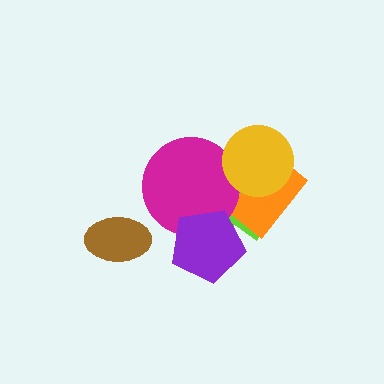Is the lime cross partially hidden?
Yes, it is partially covered by another shape.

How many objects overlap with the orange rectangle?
3 objects overlap with the orange rectangle.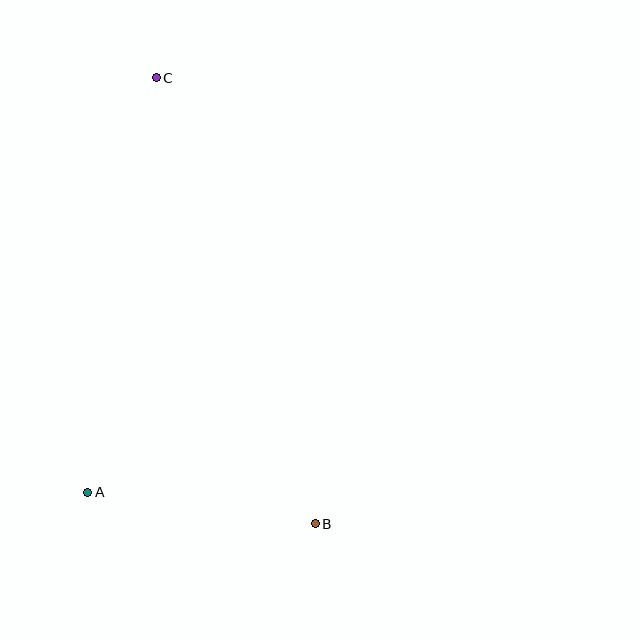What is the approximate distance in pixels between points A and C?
The distance between A and C is approximately 420 pixels.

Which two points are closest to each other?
Points A and B are closest to each other.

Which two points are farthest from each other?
Points B and C are farthest from each other.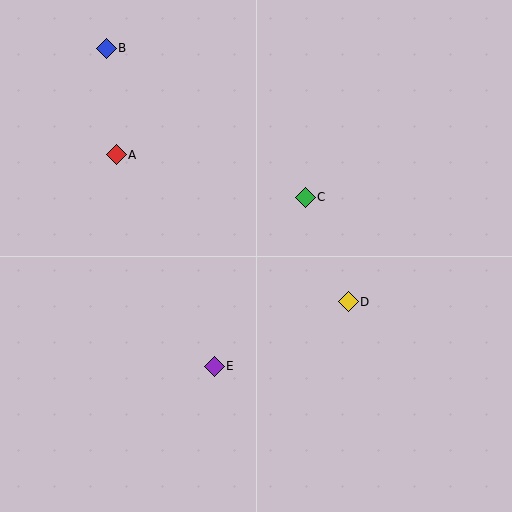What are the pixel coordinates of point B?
Point B is at (106, 48).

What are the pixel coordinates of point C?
Point C is at (305, 197).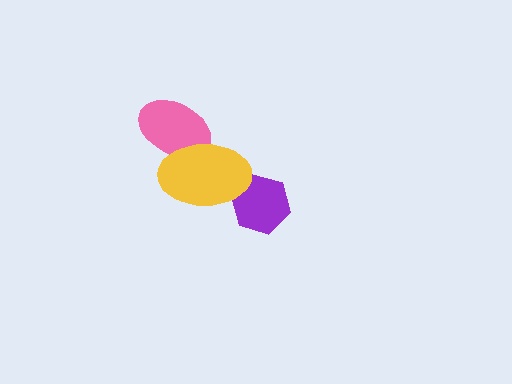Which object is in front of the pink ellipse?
The yellow ellipse is in front of the pink ellipse.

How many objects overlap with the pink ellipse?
1 object overlaps with the pink ellipse.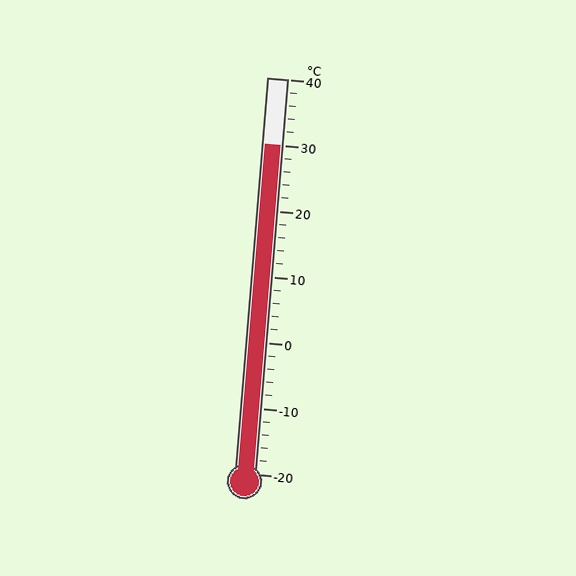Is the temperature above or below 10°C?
The temperature is above 10°C.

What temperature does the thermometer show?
The thermometer shows approximately 30°C.